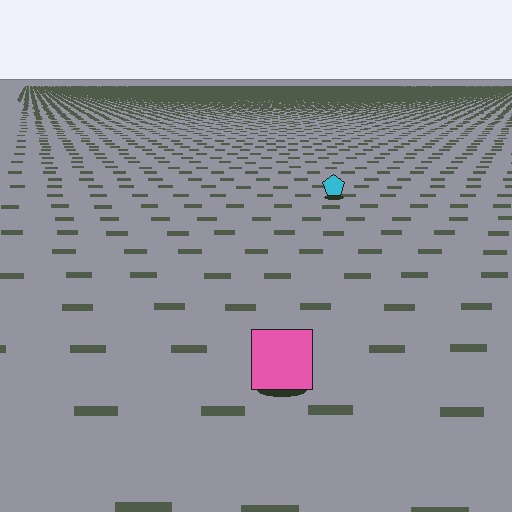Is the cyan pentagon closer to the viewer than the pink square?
No. The pink square is closer — you can tell from the texture gradient: the ground texture is coarser near it.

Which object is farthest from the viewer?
The cyan pentagon is farthest from the viewer. It appears smaller and the ground texture around it is denser.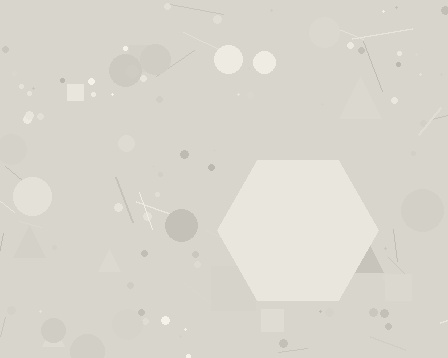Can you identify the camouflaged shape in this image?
The camouflaged shape is a hexagon.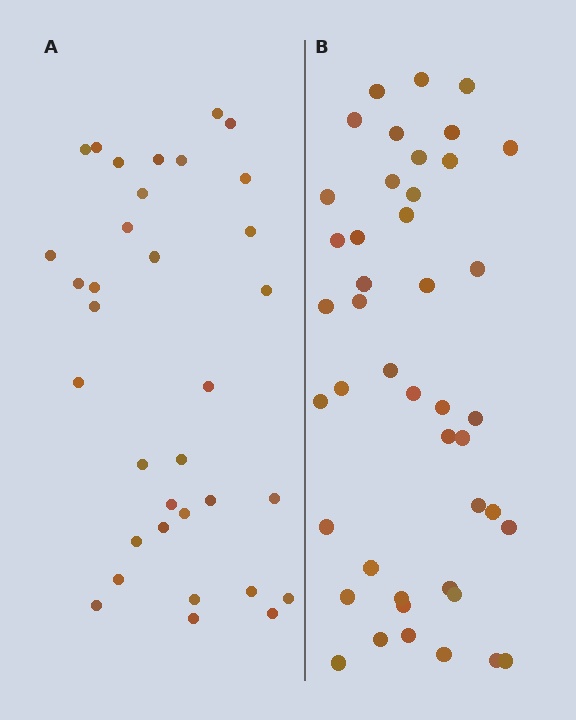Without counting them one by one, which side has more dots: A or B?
Region B (the right region) has more dots.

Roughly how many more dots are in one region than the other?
Region B has roughly 10 or so more dots than region A.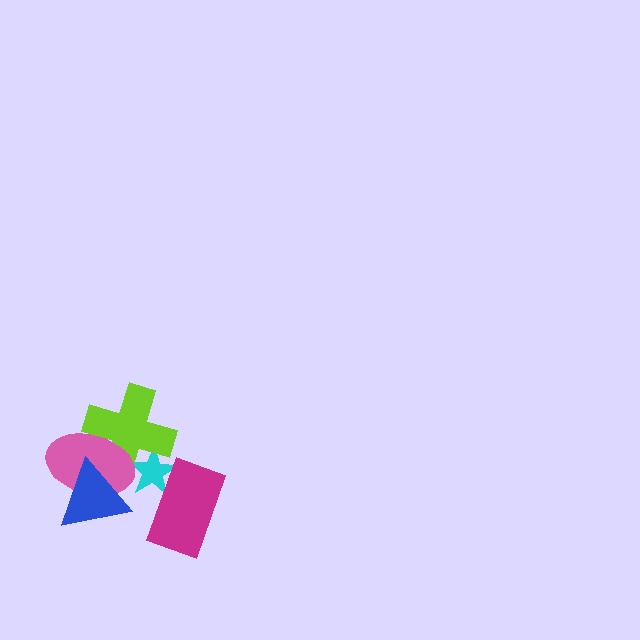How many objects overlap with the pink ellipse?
3 objects overlap with the pink ellipse.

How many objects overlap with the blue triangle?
2 objects overlap with the blue triangle.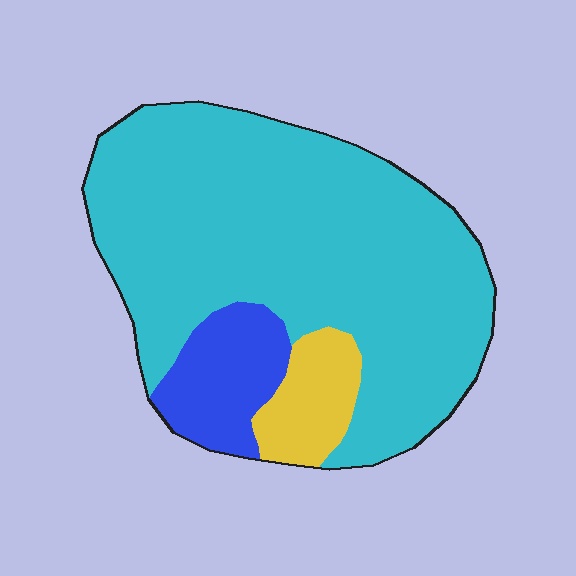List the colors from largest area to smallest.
From largest to smallest: cyan, blue, yellow.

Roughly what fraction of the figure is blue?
Blue takes up about one eighth (1/8) of the figure.